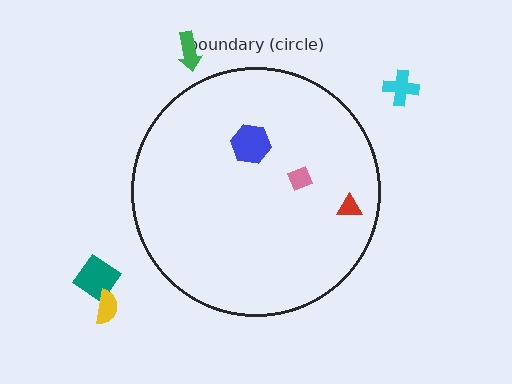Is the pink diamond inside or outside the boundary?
Inside.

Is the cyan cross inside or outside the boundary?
Outside.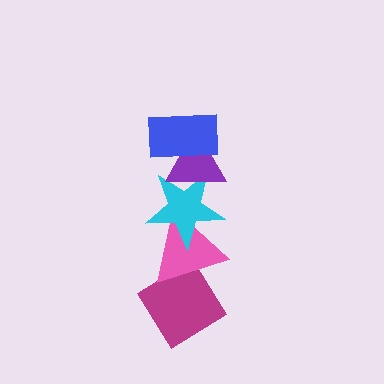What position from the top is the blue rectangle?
The blue rectangle is 1st from the top.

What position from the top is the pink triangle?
The pink triangle is 4th from the top.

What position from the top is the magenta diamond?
The magenta diamond is 5th from the top.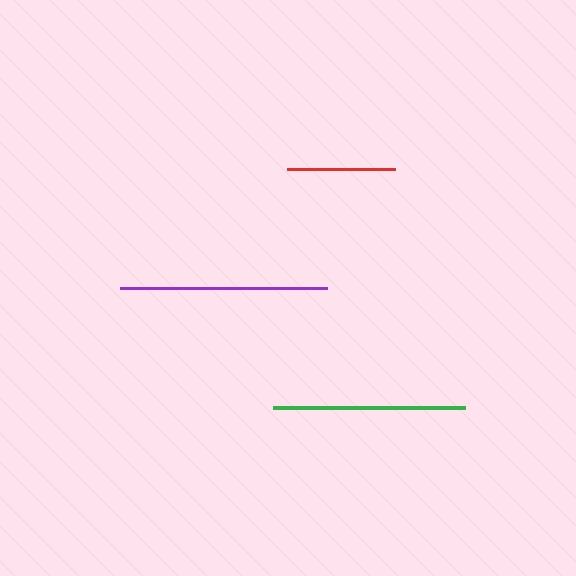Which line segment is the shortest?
The red line is the shortest at approximately 108 pixels.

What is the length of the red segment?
The red segment is approximately 108 pixels long.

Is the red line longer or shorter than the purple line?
The purple line is longer than the red line.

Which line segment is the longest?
The purple line is the longest at approximately 208 pixels.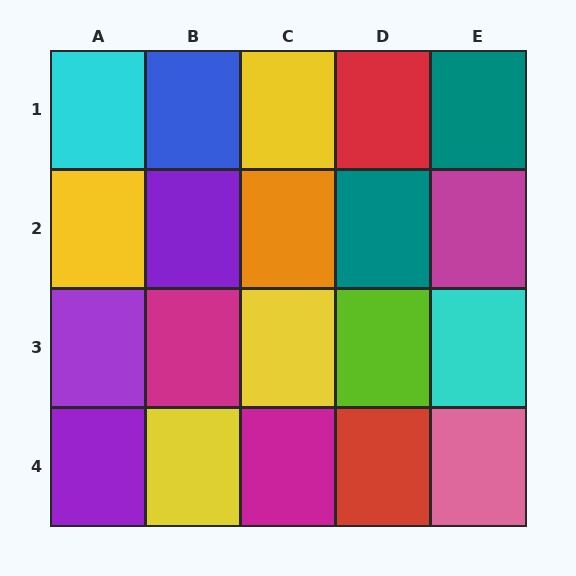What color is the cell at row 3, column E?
Cyan.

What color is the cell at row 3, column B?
Magenta.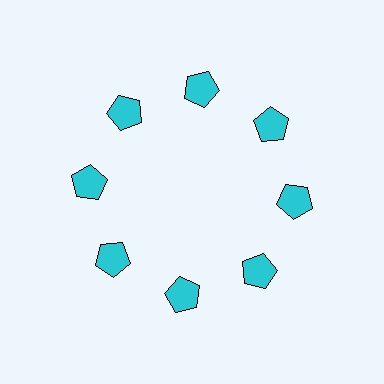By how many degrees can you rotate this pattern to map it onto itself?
The pattern maps onto itself every 45 degrees of rotation.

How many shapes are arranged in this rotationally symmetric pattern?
There are 8 shapes, arranged in 8 groups of 1.